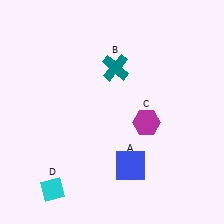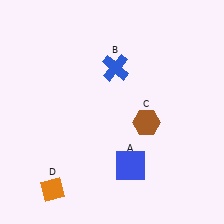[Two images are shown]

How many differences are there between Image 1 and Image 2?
There are 3 differences between the two images.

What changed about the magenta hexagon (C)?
In Image 1, C is magenta. In Image 2, it changed to brown.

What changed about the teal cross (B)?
In Image 1, B is teal. In Image 2, it changed to blue.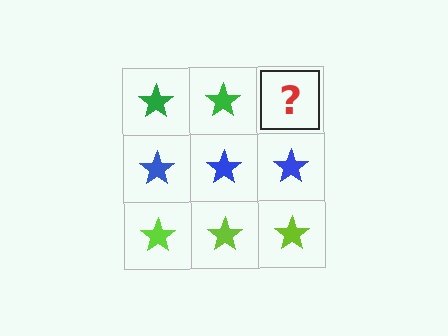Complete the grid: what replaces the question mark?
The question mark should be replaced with a green star.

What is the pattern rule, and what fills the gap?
The rule is that each row has a consistent color. The gap should be filled with a green star.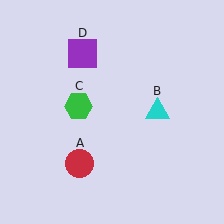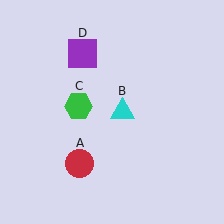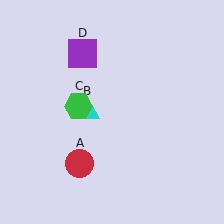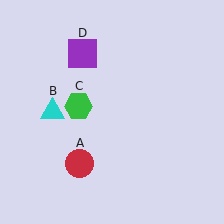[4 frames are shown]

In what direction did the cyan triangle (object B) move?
The cyan triangle (object B) moved left.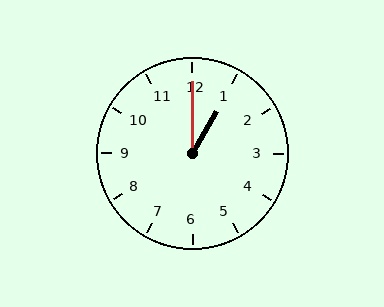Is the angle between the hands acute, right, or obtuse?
It is acute.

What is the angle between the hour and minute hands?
Approximately 30 degrees.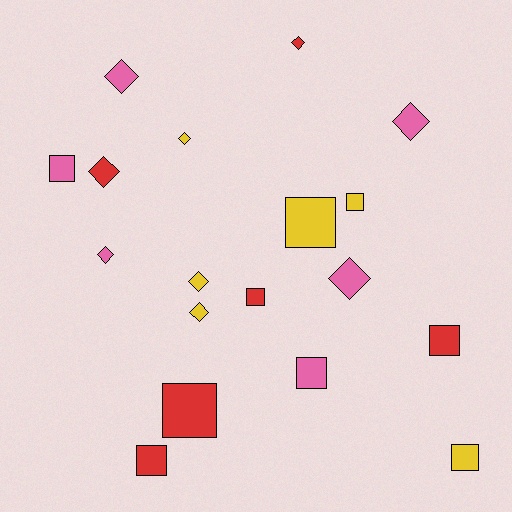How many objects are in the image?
There are 18 objects.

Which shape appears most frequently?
Square, with 9 objects.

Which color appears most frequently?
Yellow, with 6 objects.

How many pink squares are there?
There are 2 pink squares.